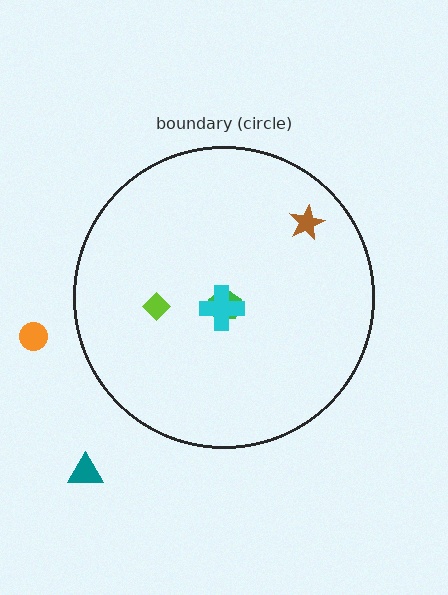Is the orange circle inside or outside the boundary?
Outside.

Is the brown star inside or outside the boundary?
Inside.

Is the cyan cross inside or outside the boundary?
Inside.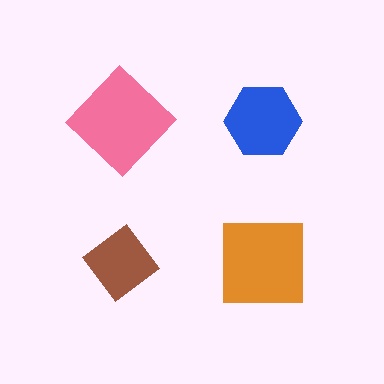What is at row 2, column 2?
An orange square.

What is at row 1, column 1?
A pink diamond.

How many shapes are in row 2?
2 shapes.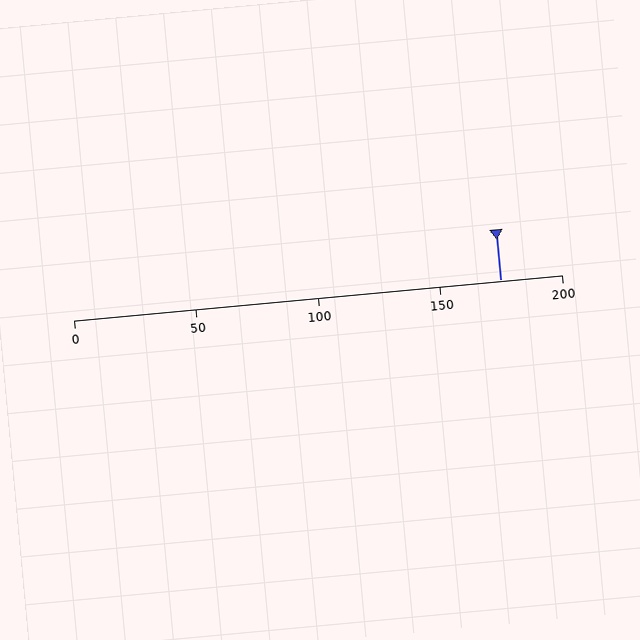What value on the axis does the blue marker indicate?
The marker indicates approximately 175.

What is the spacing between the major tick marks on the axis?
The major ticks are spaced 50 apart.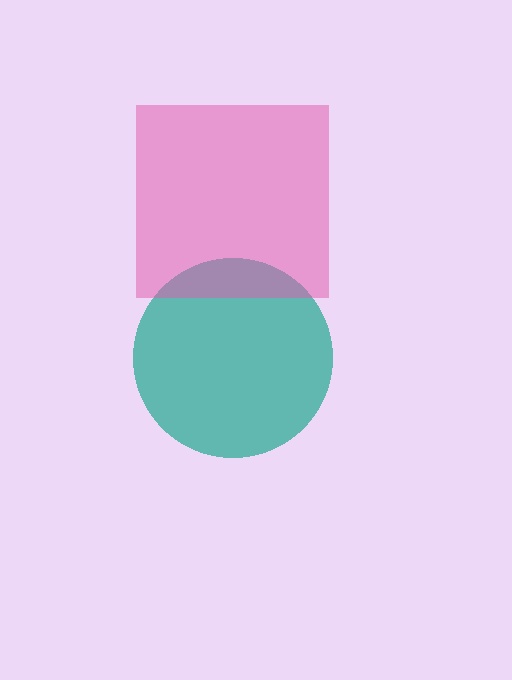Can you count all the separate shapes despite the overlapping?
Yes, there are 2 separate shapes.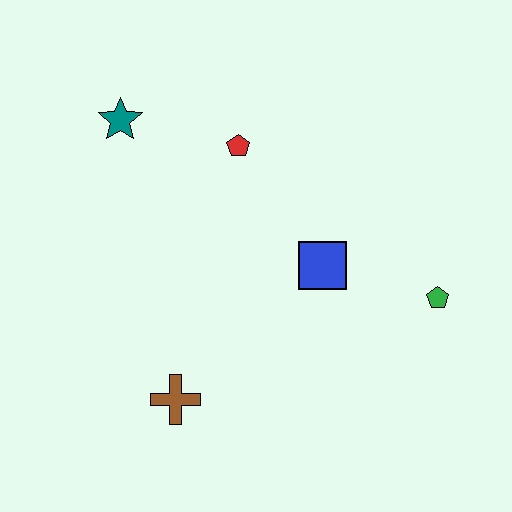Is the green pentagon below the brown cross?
No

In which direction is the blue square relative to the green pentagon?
The blue square is to the left of the green pentagon.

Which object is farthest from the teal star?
The green pentagon is farthest from the teal star.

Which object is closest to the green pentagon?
The blue square is closest to the green pentagon.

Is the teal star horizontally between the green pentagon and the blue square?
No